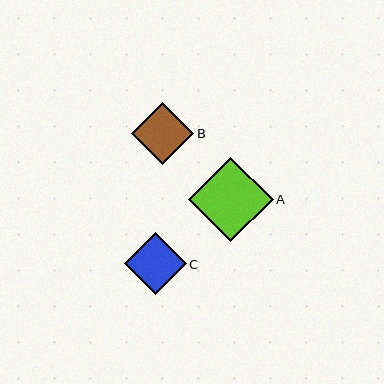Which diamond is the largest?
Diamond A is the largest with a size of approximately 85 pixels.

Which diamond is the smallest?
Diamond C is the smallest with a size of approximately 62 pixels.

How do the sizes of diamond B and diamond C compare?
Diamond B and diamond C are approximately the same size.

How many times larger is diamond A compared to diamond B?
Diamond A is approximately 1.4 times the size of diamond B.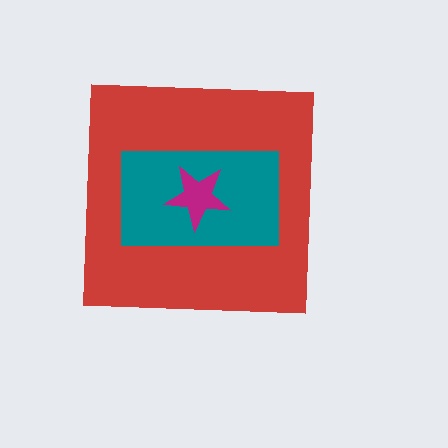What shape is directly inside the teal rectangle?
The magenta star.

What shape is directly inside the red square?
The teal rectangle.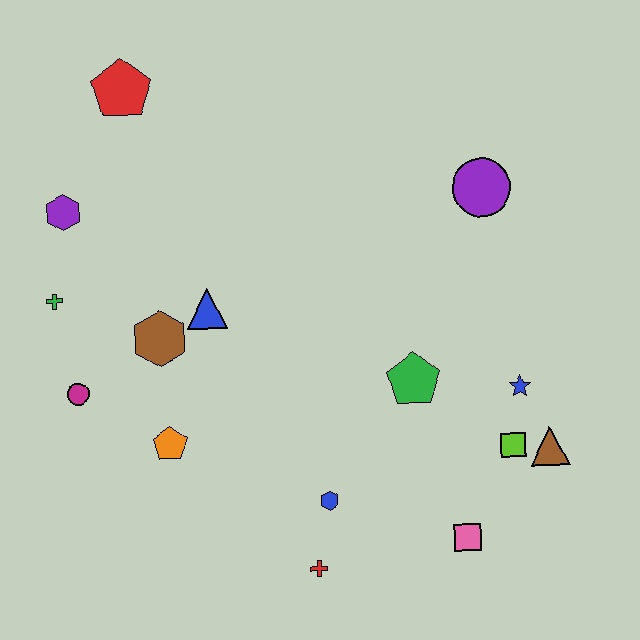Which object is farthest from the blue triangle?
The brown triangle is farthest from the blue triangle.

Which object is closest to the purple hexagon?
The green cross is closest to the purple hexagon.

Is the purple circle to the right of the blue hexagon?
Yes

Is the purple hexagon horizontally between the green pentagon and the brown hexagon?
No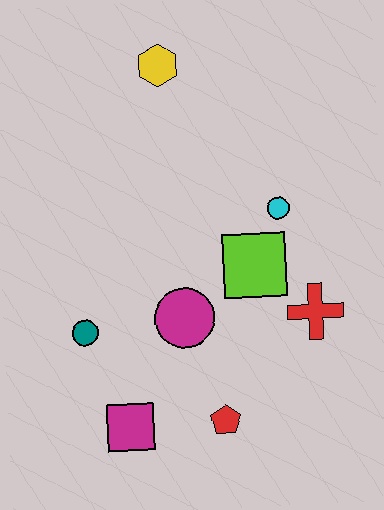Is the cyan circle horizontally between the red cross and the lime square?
Yes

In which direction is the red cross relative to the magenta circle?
The red cross is to the right of the magenta circle.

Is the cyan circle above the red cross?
Yes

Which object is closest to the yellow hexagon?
The cyan circle is closest to the yellow hexagon.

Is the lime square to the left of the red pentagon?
No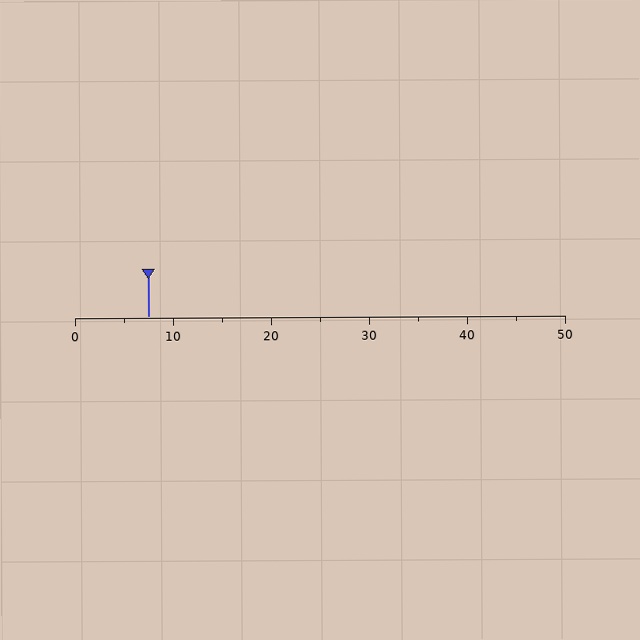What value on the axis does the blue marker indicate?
The marker indicates approximately 7.5.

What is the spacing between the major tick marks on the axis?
The major ticks are spaced 10 apart.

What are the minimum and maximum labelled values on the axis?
The axis runs from 0 to 50.